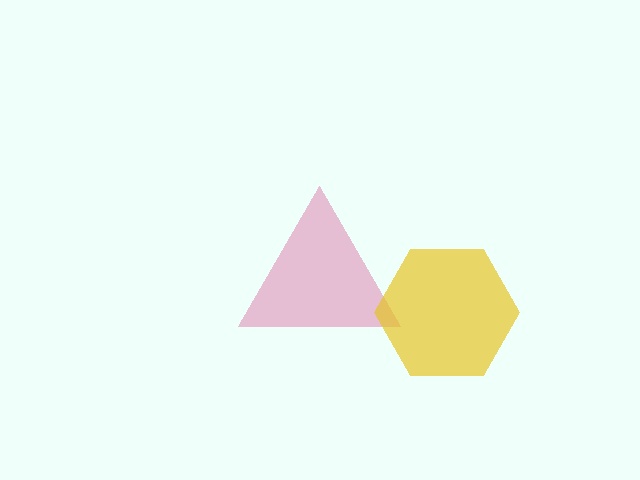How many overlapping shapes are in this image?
There are 2 overlapping shapes in the image.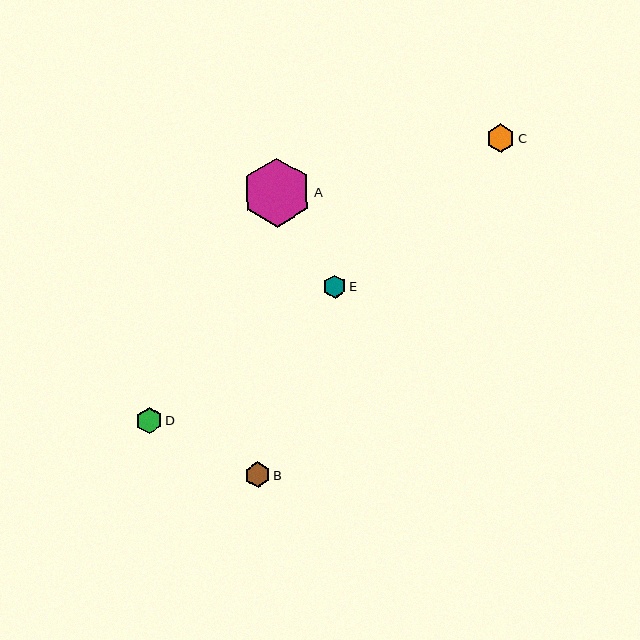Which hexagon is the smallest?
Hexagon E is the smallest with a size of approximately 23 pixels.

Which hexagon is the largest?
Hexagon A is the largest with a size of approximately 69 pixels.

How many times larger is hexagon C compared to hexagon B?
Hexagon C is approximately 1.1 times the size of hexagon B.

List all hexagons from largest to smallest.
From largest to smallest: A, C, D, B, E.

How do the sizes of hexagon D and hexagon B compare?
Hexagon D and hexagon B are approximately the same size.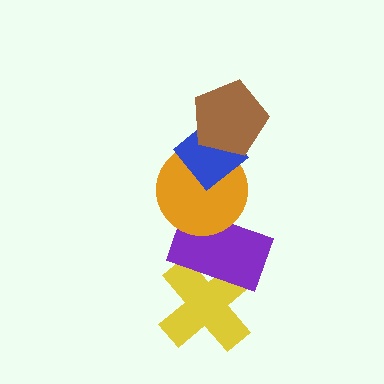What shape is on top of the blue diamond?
The brown pentagon is on top of the blue diamond.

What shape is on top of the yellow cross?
The purple rectangle is on top of the yellow cross.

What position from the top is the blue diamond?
The blue diamond is 2nd from the top.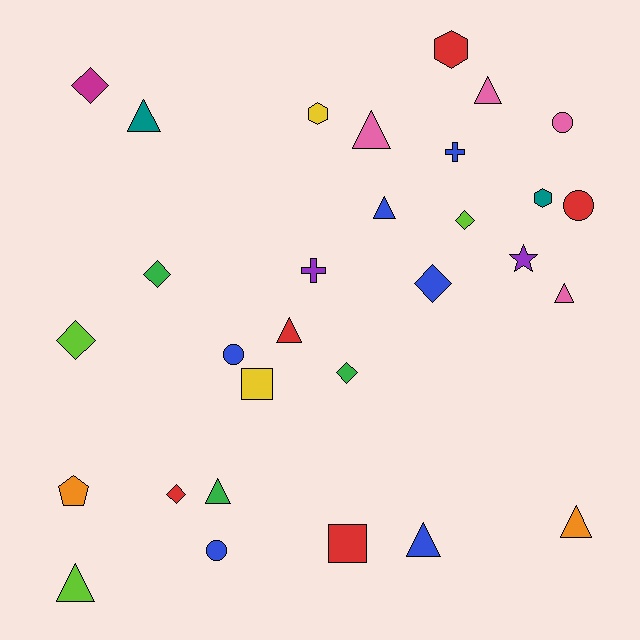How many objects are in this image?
There are 30 objects.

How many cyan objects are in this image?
There are no cyan objects.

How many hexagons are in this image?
There are 3 hexagons.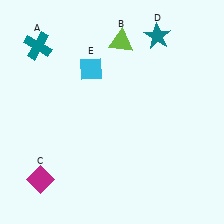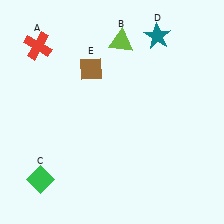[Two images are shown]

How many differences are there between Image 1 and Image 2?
There are 3 differences between the two images.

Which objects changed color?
A changed from teal to red. C changed from magenta to green. E changed from cyan to brown.